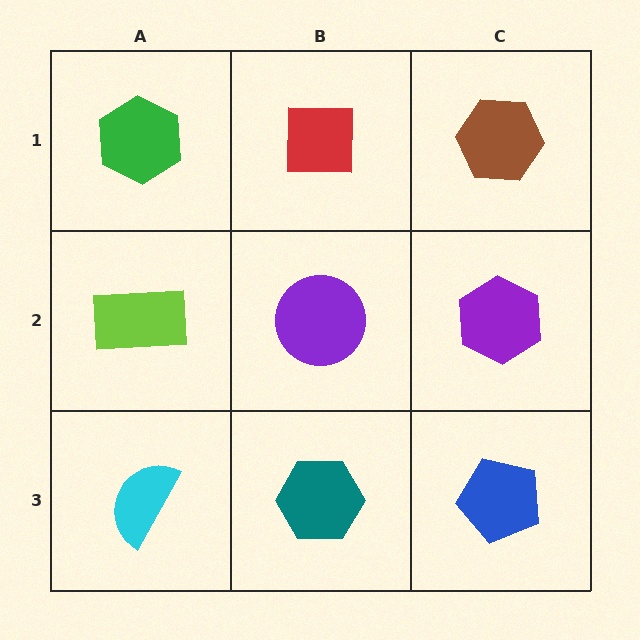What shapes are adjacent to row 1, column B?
A purple circle (row 2, column B), a green hexagon (row 1, column A), a brown hexagon (row 1, column C).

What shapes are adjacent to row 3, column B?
A purple circle (row 2, column B), a cyan semicircle (row 3, column A), a blue pentagon (row 3, column C).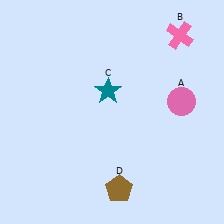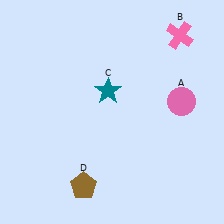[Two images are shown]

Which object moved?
The brown pentagon (D) moved left.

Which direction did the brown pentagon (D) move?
The brown pentagon (D) moved left.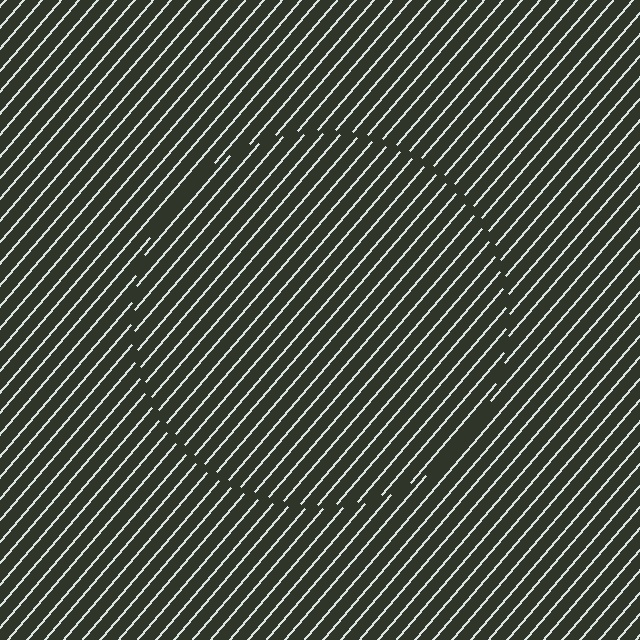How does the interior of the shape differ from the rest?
The interior of the shape contains the same grating, shifted by half a period — the contour is defined by the phase discontinuity where line-ends from the inner and outer gratings abut.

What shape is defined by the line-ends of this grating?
An illusory circle. The interior of the shape contains the same grating, shifted by half a period — the contour is defined by the phase discontinuity where line-ends from the inner and outer gratings abut.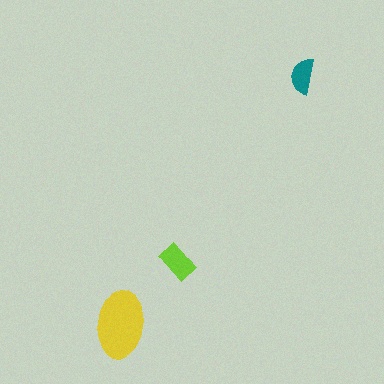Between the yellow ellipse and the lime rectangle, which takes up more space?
The yellow ellipse.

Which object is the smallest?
The teal semicircle.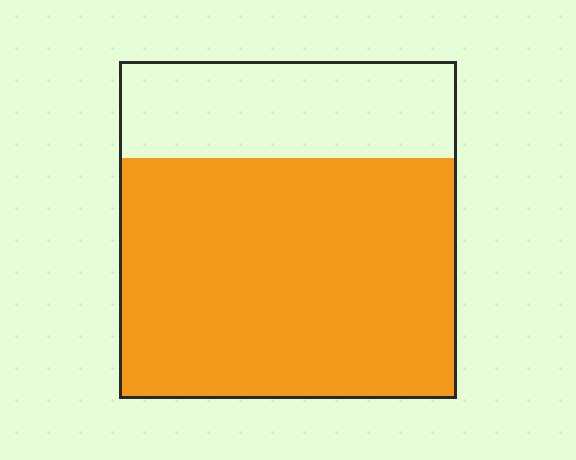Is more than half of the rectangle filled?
Yes.